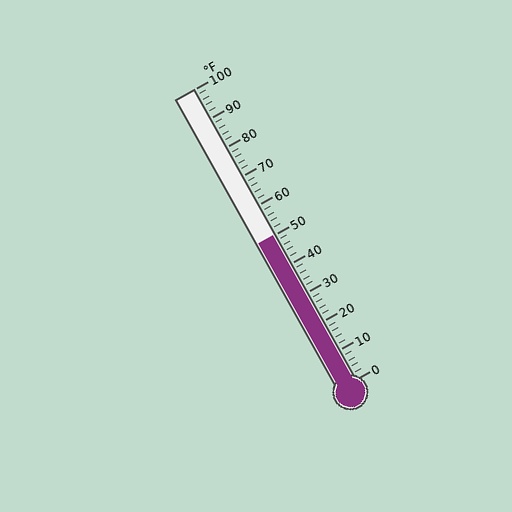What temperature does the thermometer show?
The thermometer shows approximately 50°F.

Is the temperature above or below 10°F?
The temperature is above 10°F.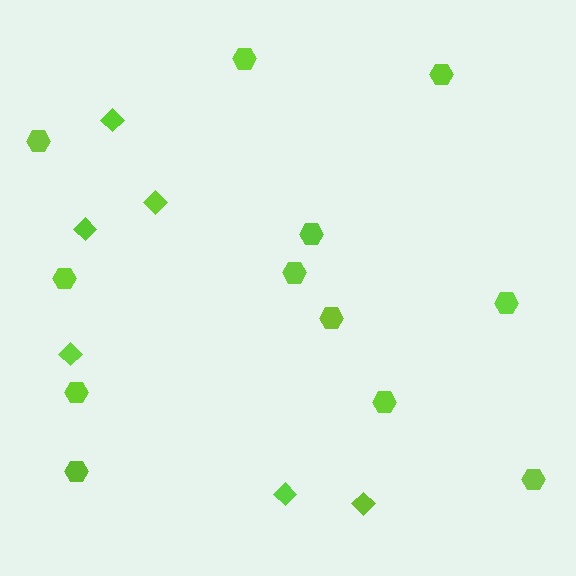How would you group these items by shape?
There are 2 groups: one group of hexagons (12) and one group of diamonds (6).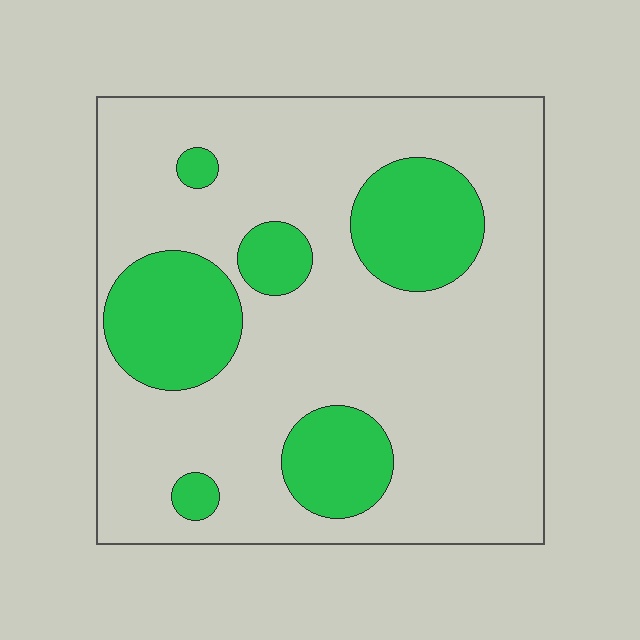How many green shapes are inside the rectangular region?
6.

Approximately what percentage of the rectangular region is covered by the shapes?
Approximately 25%.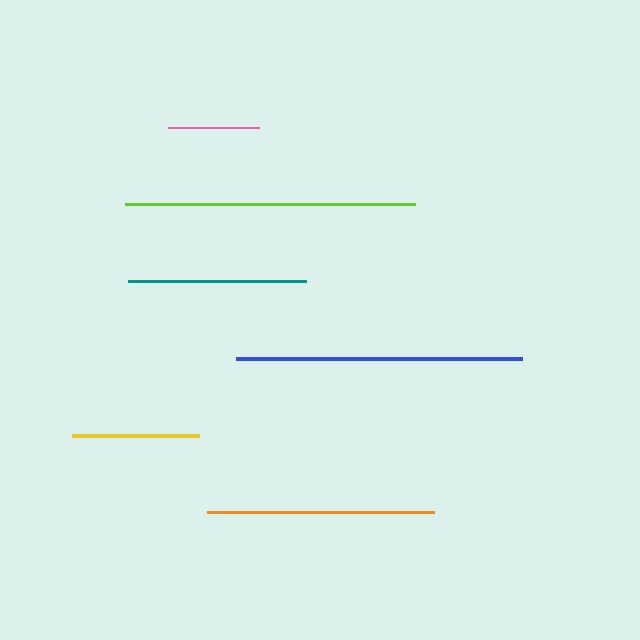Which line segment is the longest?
The lime line is the longest at approximately 290 pixels.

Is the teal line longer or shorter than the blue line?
The blue line is longer than the teal line.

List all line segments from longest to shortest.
From longest to shortest: lime, blue, orange, teal, yellow, pink.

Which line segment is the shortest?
The pink line is the shortest at approximately 91 pixels.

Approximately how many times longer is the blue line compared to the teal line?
The blue line is approximately 1.6 times the length of the teal line.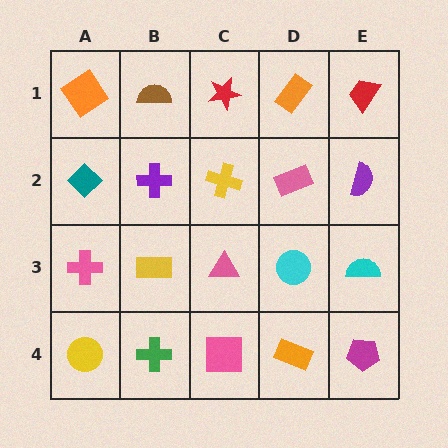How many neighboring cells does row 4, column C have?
3.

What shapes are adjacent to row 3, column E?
A purple semicircle (row 2, column E), a magenta pentagon (row 4, column E), a cyan circle (row 3, column D).